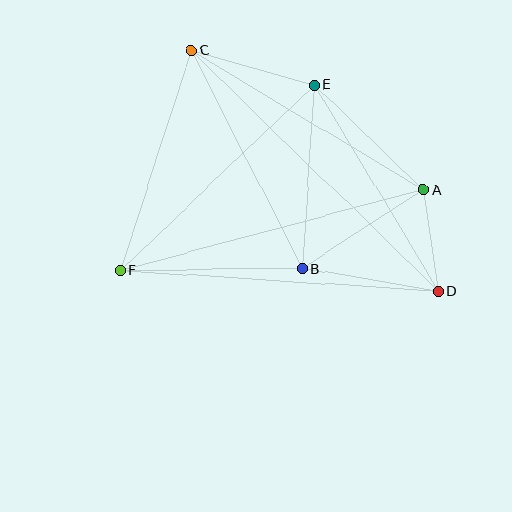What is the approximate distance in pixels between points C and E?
The distance between C and E is approximately 127 pixels.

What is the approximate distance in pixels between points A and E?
The distance between A and E is approximately 151 pixels.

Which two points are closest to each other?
Points A and D are closest to each other.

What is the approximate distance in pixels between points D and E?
The distance between D and E is approximately 241 pixels.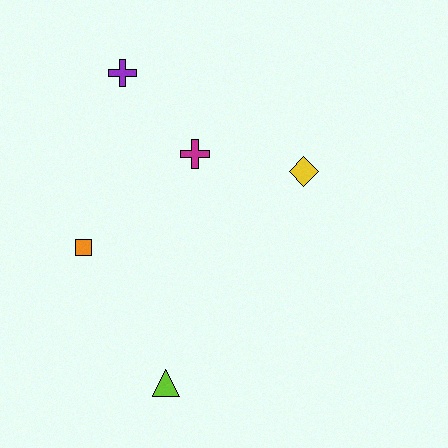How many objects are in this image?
There are 5 objects.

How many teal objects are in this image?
There are no teal objects.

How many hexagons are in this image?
There are no hexagons.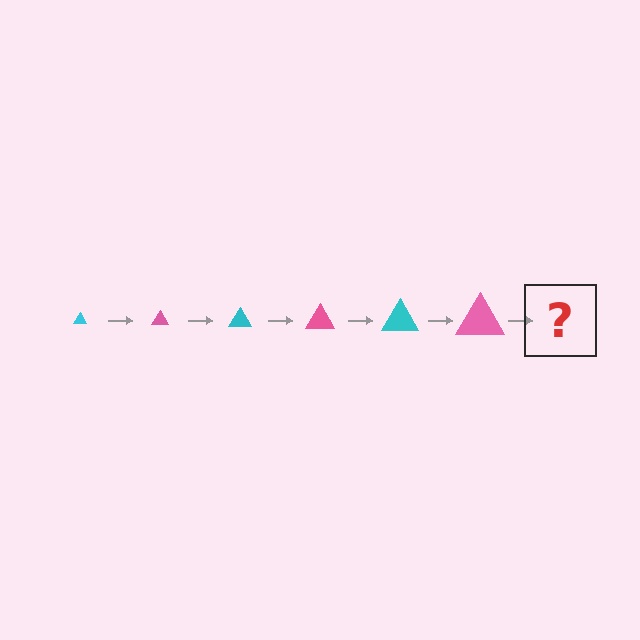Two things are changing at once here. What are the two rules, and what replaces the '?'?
The two rules are that the triangle grows larger each step and the color cycles through cyan and pink. The '?' should be a cyan triangle, larger than the previous one.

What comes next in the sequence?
The next element should be a cyan triangle, larger than the previous one.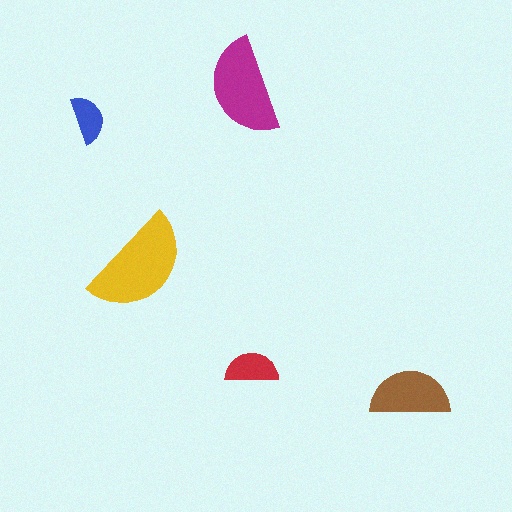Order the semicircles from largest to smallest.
the yellow one, the magenta one, the brown one, the red one, the blue one.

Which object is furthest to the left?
The blue semicircle is leftmost.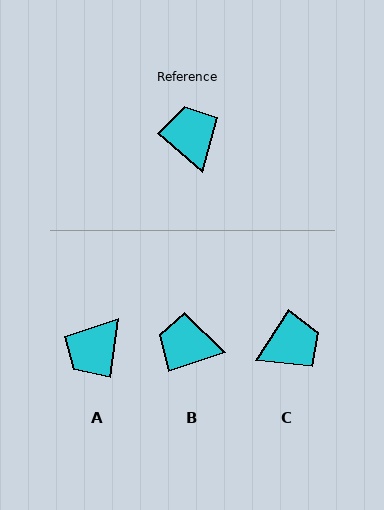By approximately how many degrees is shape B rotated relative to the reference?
Approximately 60 degrees counter-clockwise.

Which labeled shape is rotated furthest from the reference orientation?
A, about 123 degrees away.